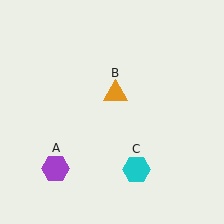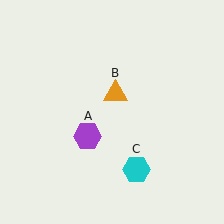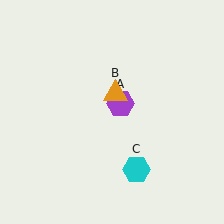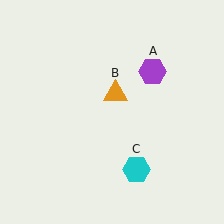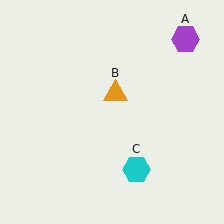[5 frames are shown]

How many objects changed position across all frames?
1 object changed position: purple hexagon (object A).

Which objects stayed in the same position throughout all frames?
Orange triangle (object B) and cyan hexagon (object C) remained stationary.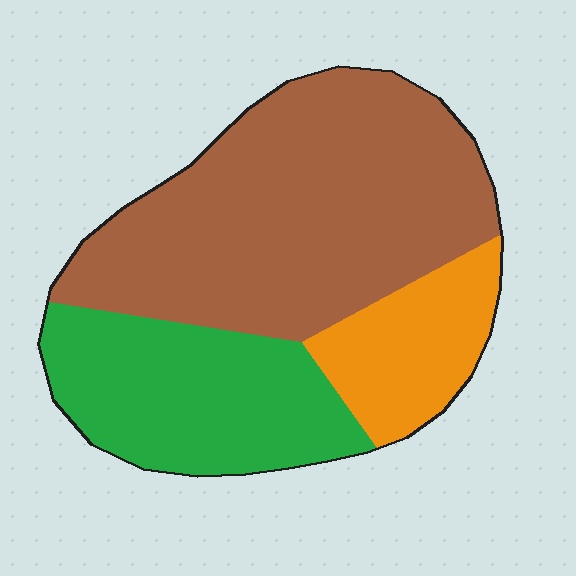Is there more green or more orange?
Green.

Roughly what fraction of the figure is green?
Green covers roughly 30% of the figure.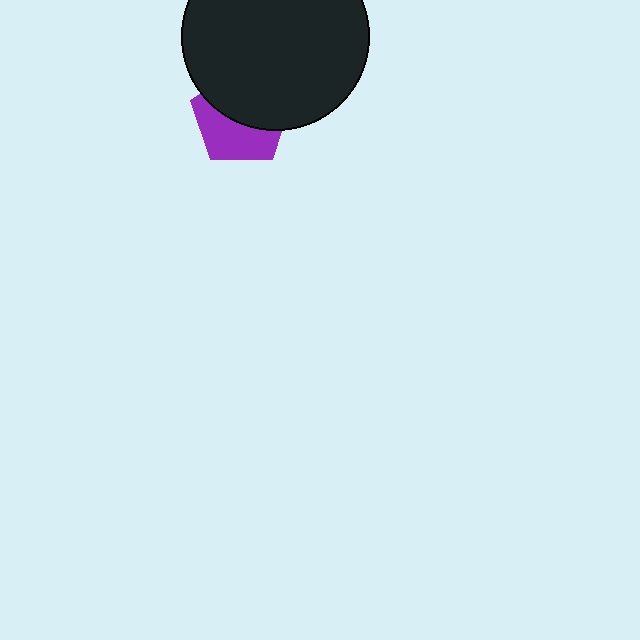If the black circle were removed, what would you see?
You would see the complete purple pentagon.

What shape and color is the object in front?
The object in front is a black circle.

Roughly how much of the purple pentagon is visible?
About half of it is visible (roughly 46%).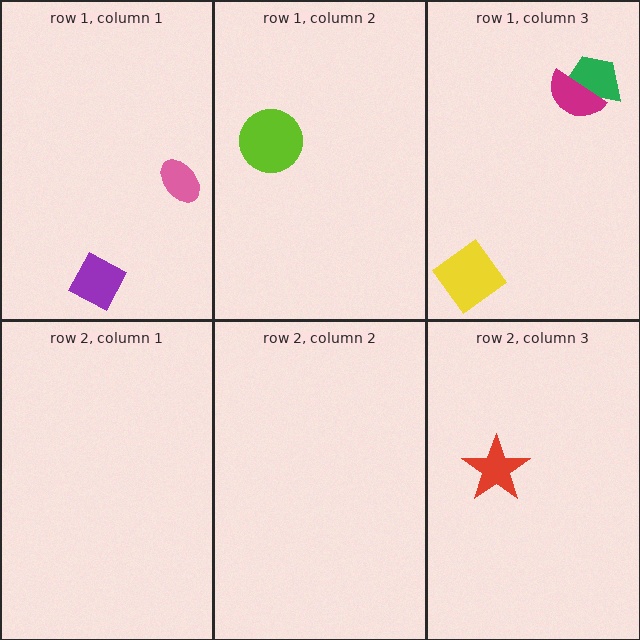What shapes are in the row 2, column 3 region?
The red star.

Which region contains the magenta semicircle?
The row 1, column 3 region.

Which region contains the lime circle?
The row 1, column 2 region.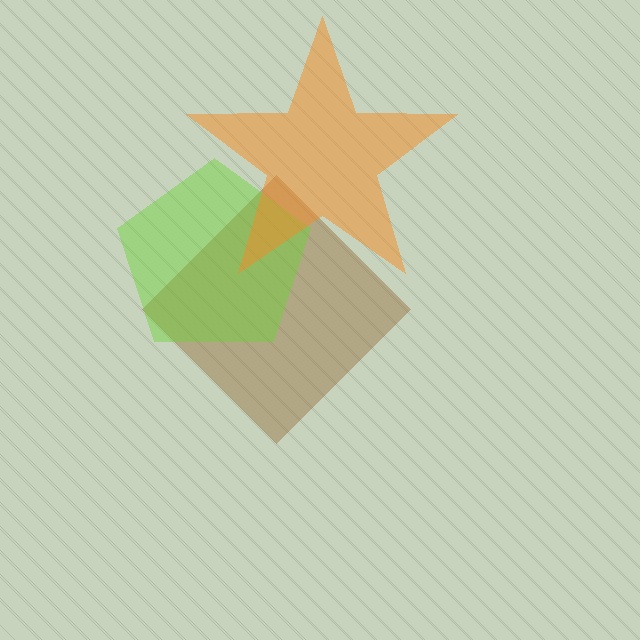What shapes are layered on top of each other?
The layered shapes are: a brown diamond, a lime pentagon, an orange star.